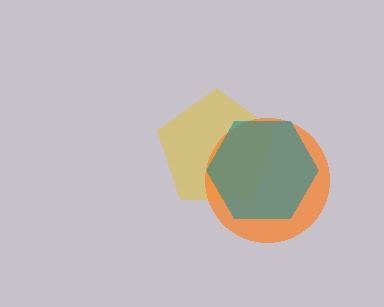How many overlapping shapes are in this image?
There are 3 overlapping shapes in the image.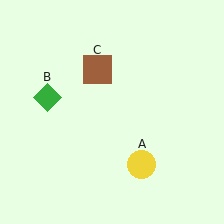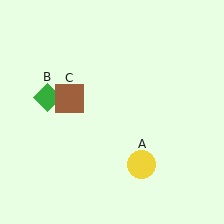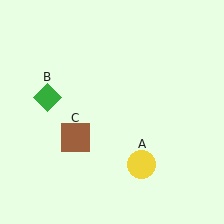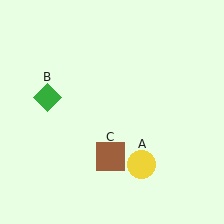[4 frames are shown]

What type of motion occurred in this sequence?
The brown square (object C) rotated counterclockwise around the center of the scene.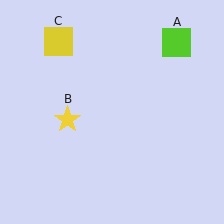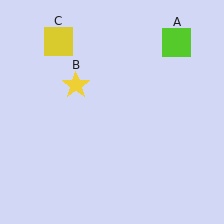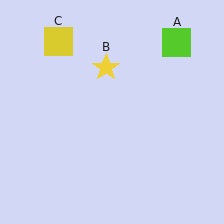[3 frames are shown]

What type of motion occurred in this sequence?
The yellow star (object B) rotated clockwise around the center of the scene.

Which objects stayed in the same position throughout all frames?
Lime square (object A) and yellow square (object C) remained stationary.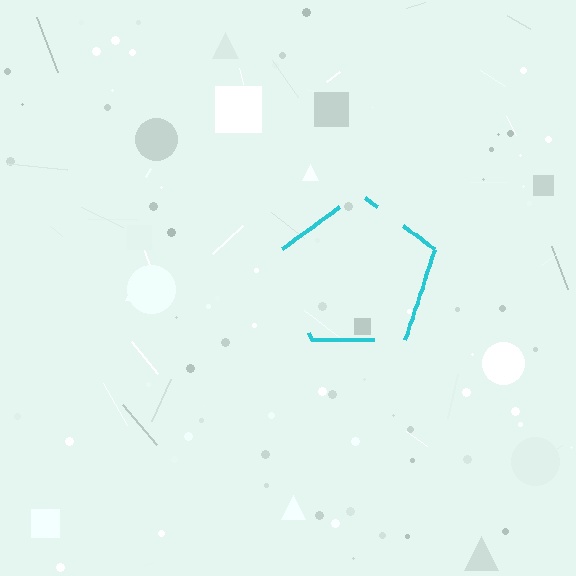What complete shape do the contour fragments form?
The contour fragments form a pentagon.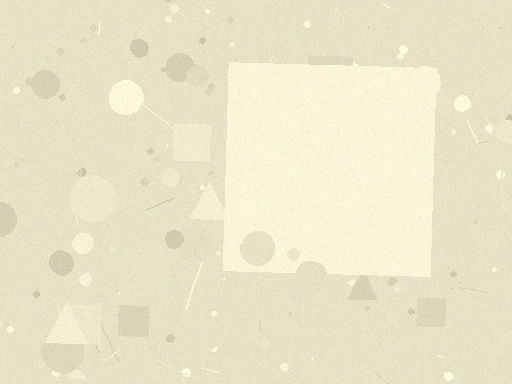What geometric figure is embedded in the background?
A square is embedded in the background.